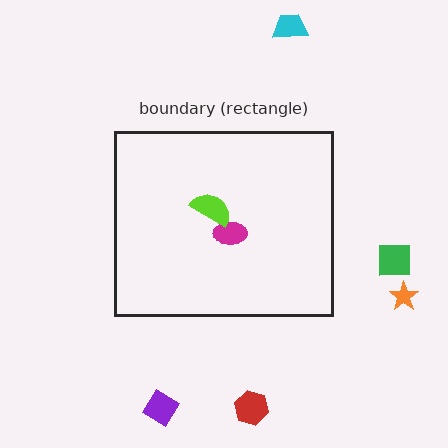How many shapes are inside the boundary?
2 inside, 5 outside.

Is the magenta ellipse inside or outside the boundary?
Inside.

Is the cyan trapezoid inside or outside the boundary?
Outside.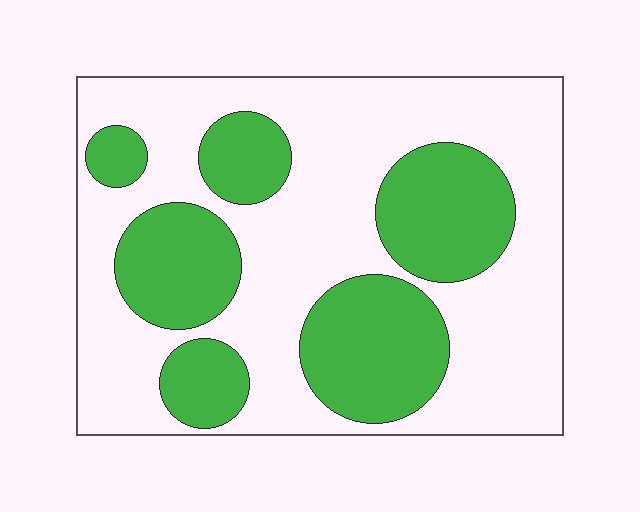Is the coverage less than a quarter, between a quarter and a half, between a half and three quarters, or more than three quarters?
Between a quarter and a half.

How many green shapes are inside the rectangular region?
6.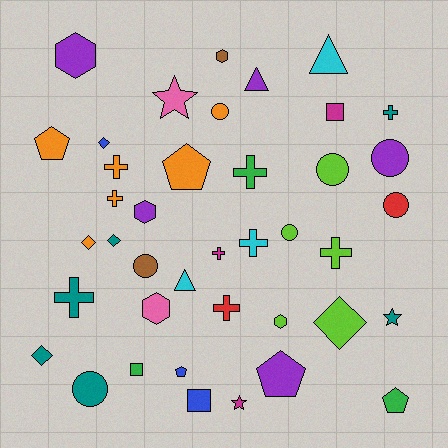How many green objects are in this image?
There are 3 green objects.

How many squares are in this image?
There are 3 squares.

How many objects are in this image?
There are 40 objects.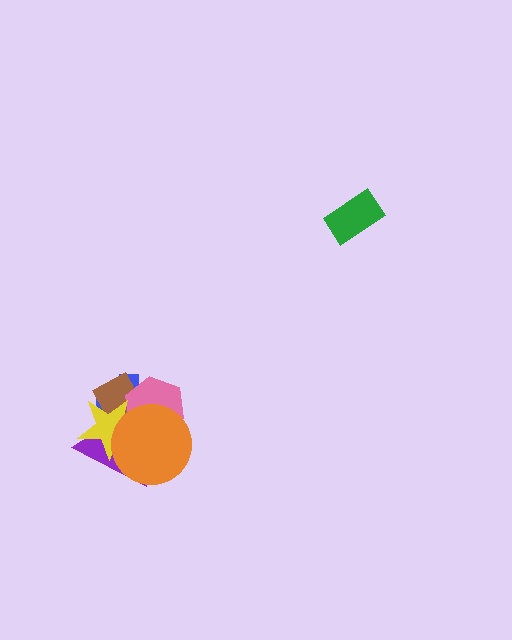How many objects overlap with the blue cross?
5 objects overlap with the blue cross.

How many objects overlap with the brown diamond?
5 objects overlap with the brown diamond.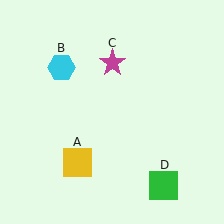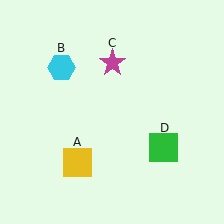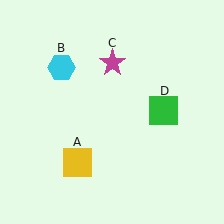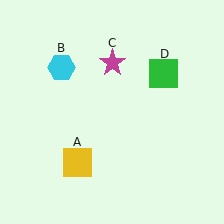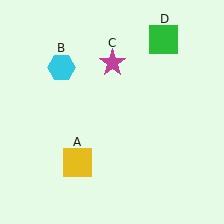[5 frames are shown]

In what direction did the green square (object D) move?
The green square (object D) moved up.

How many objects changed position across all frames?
1 object changed position: green square (object D).